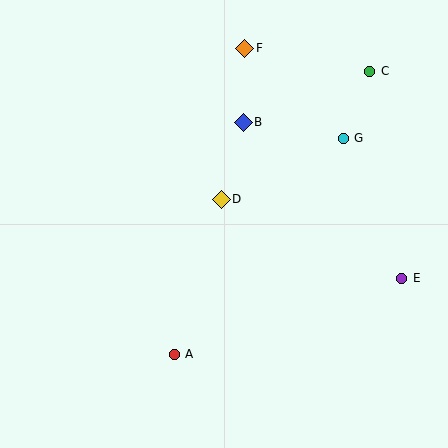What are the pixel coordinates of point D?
Point D is at (221, 199).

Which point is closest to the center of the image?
Point D at (221, 199) is closest to the center.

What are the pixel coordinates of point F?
Point F is at (245, 48).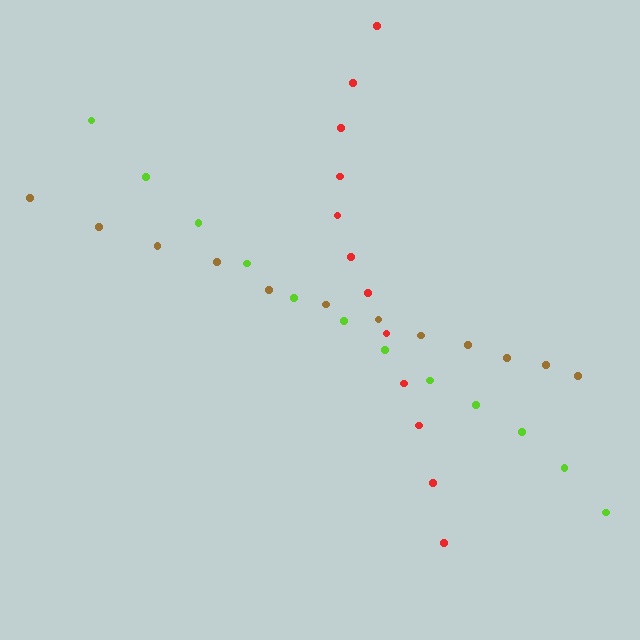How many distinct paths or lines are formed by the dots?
There are 3 distinct paths.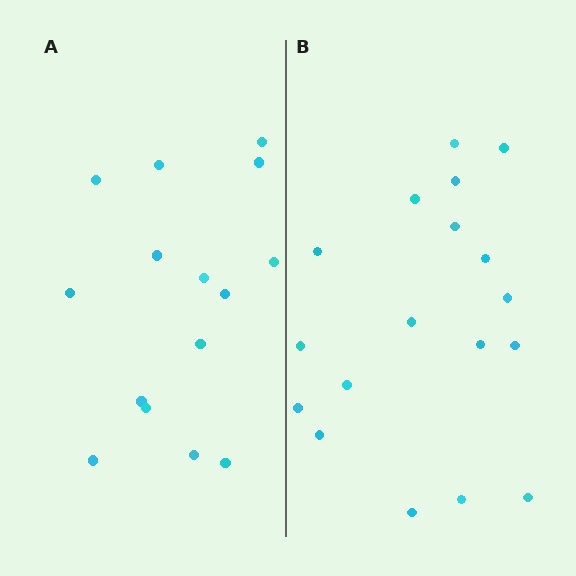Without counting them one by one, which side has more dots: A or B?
Region B (the right region) has more dots.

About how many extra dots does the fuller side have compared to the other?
Region B has just a few more — roughly 2 or 3 more dots than region A.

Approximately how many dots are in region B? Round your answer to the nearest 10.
About 20 dots. (The exact count is 18, which rounds to 20.)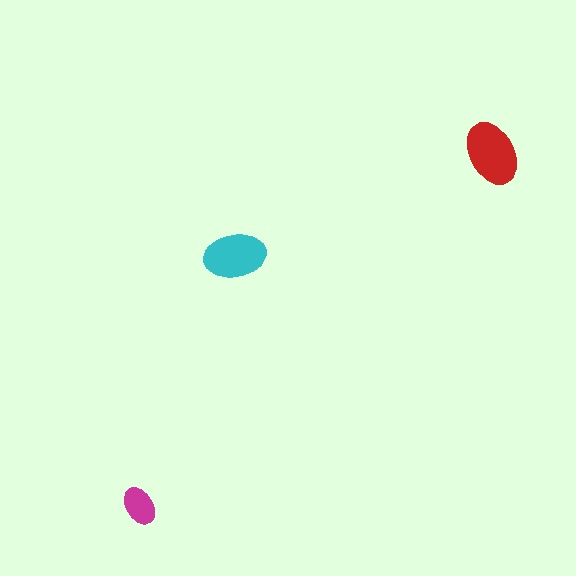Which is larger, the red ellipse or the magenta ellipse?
The red one.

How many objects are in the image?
There are 3 objects in the image.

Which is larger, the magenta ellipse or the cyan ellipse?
The cyan one.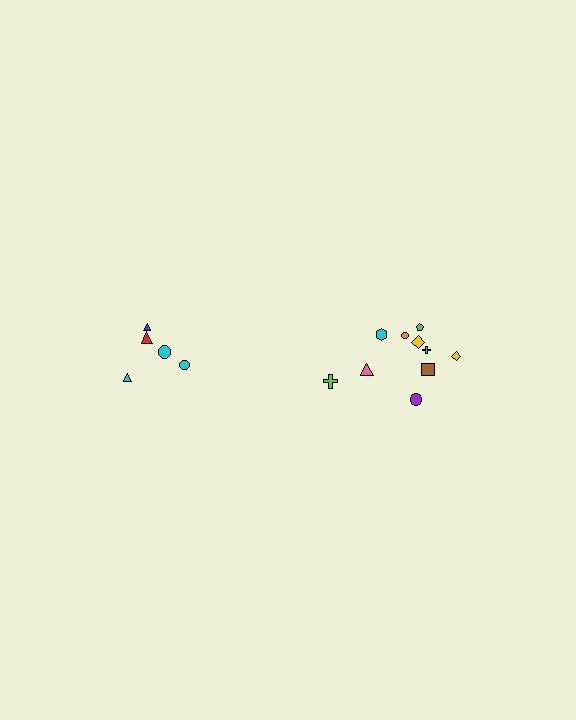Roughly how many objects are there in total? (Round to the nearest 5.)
Roughly 15 objects in total.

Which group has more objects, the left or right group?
The right group.